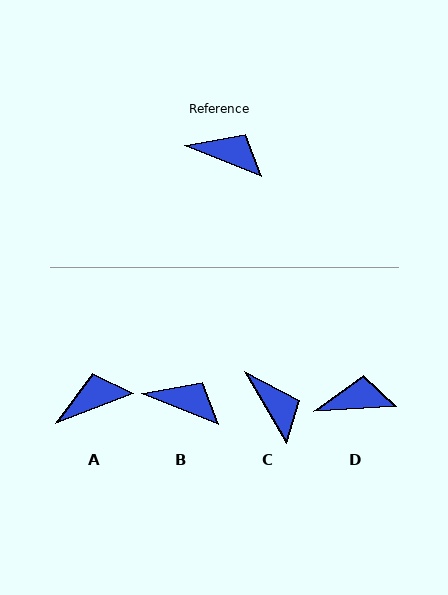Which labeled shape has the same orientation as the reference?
B.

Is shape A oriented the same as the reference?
No, it is off by about 43 degrees.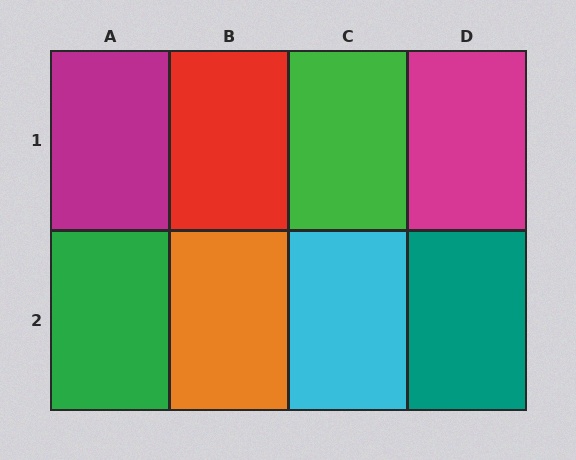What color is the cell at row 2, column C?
Cyan.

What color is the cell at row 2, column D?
Teal.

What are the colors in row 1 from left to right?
Magenta, red, green, magenta.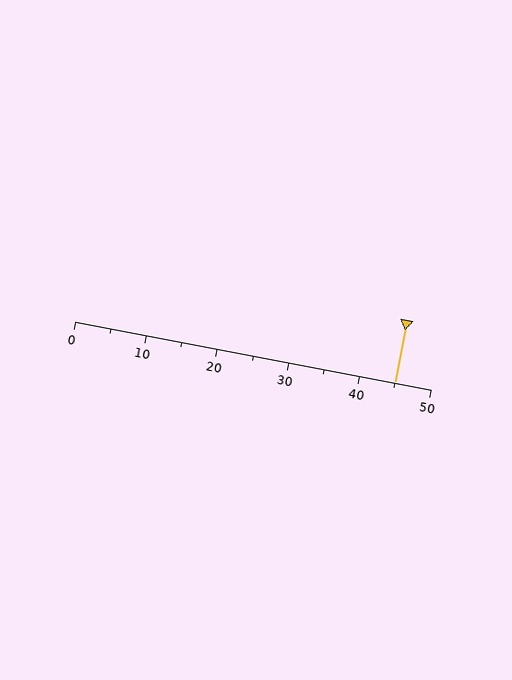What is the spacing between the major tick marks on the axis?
The major ticks are spaced 10 apart.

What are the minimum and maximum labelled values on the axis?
The axis runs from 0 to 50.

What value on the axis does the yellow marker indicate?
The marker indicates approximately 45.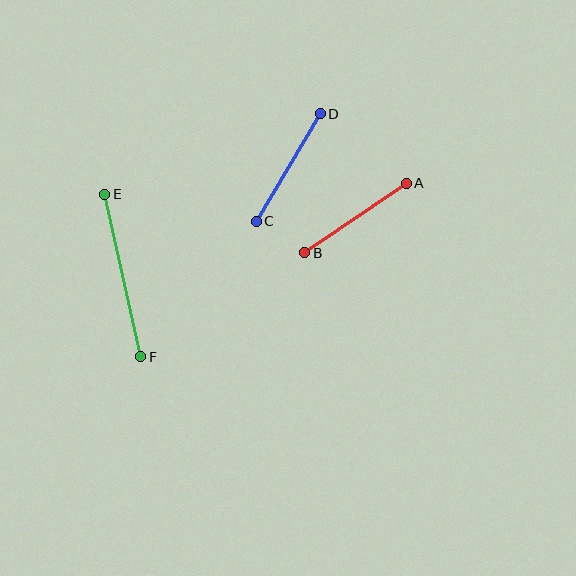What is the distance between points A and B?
The distance is approximately 123 pixels.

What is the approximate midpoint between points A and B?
The midpoint is at approximately (356, 218) pixels.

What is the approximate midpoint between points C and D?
The midpoint is at approximately (288, 168) pixels.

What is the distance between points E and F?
The distance is approximately 167 pixels.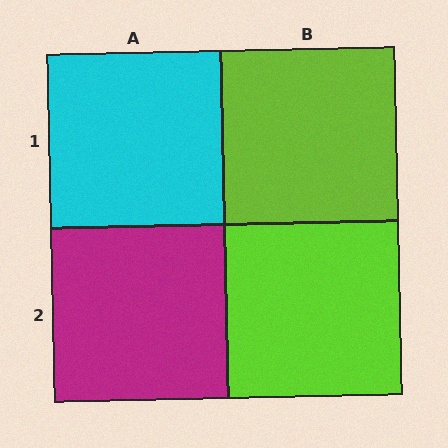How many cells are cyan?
1 cell is cyan.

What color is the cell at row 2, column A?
Magenta.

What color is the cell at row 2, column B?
Lime.